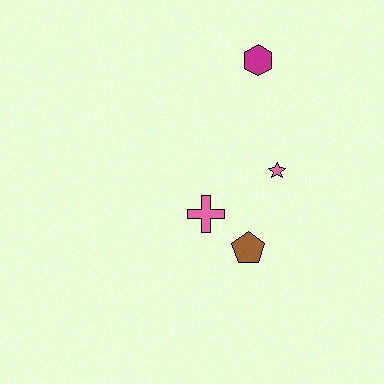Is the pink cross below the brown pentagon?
No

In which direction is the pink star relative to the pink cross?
The pink star is to the right of the pink cross.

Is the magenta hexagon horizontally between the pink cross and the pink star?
Yes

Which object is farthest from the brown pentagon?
The magenta hexagon is farthest from the brown pentagon.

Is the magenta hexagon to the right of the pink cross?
Yes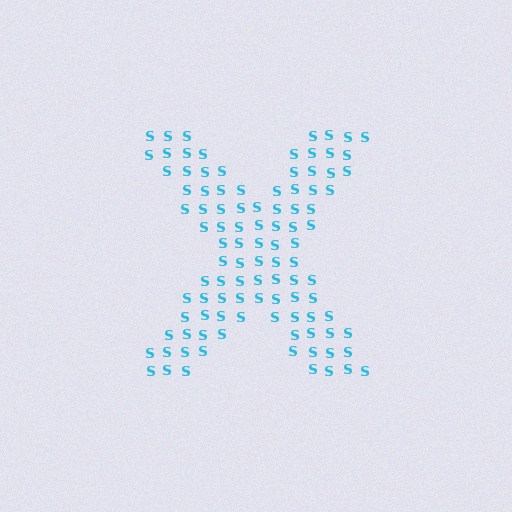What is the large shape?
The large shape is the letter X.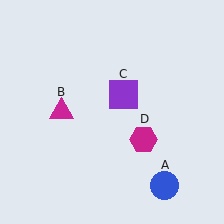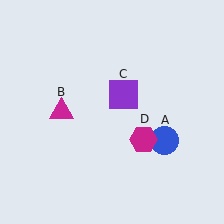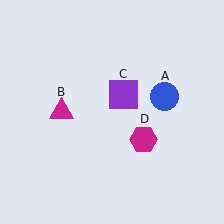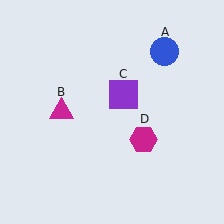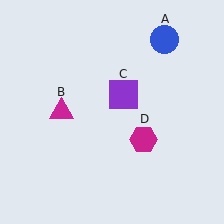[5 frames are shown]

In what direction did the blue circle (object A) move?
The blue circle (object A) moved up.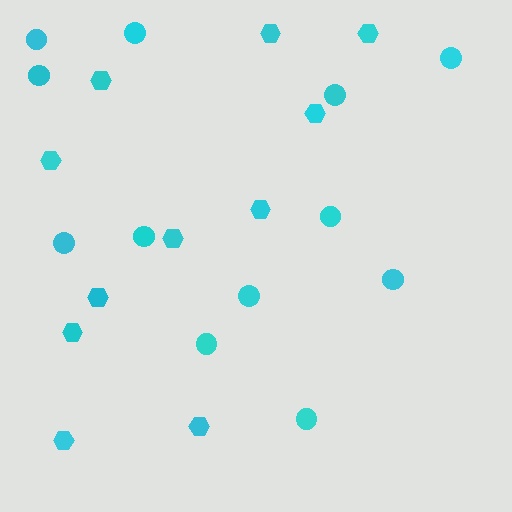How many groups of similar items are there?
There are 2 groups: one group of circles (12) and one group of hexagons (11).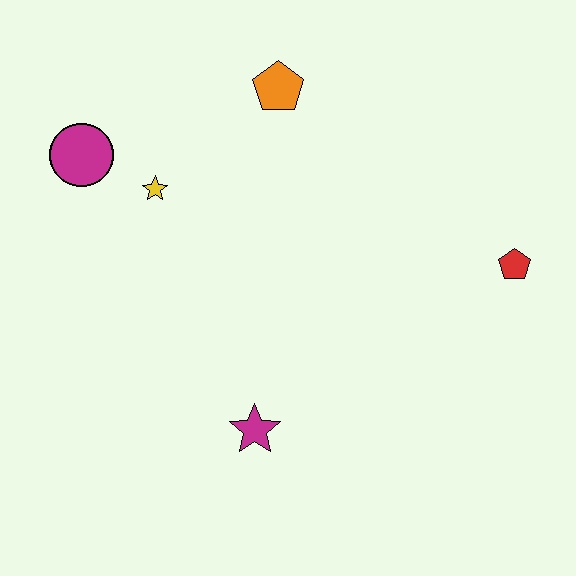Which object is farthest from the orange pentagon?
The magenta star is farthest from the orange pentagon.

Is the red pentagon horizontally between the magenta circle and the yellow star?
No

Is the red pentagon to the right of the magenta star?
Yes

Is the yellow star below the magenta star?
No